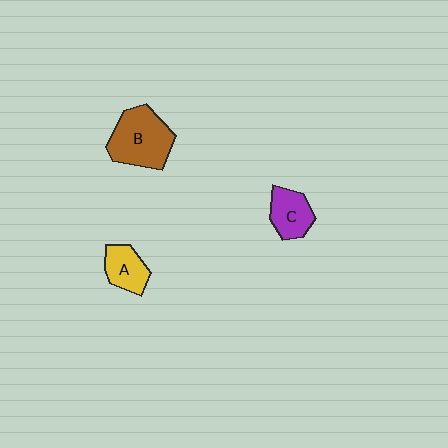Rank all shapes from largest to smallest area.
From largest to smallest: B (brown), C (purple), A (yellow).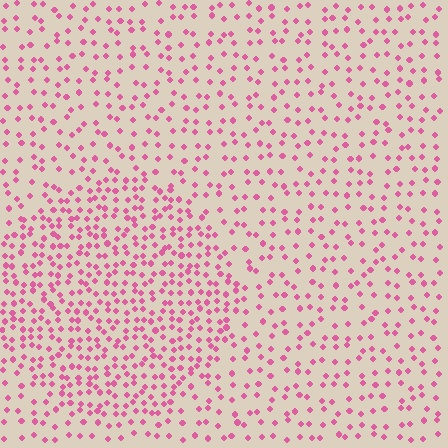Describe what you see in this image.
The image contains small pink elements arranged at two different densities. A circle-shaped region is visible where the elements are more densely packed than the surrounding area.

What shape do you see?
I see a circle.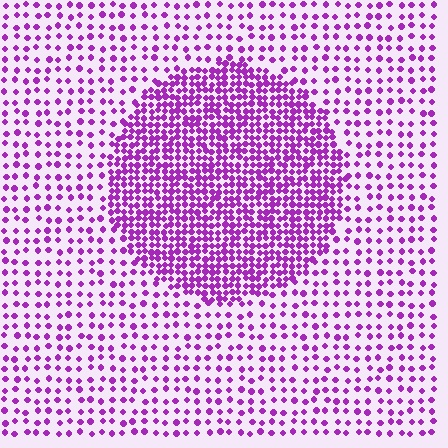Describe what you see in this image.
The image contains small purple elements arranged at two different densities. A circle-shaped region is visible where the elements are more densely packed than the surrounding area.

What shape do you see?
I see a circle.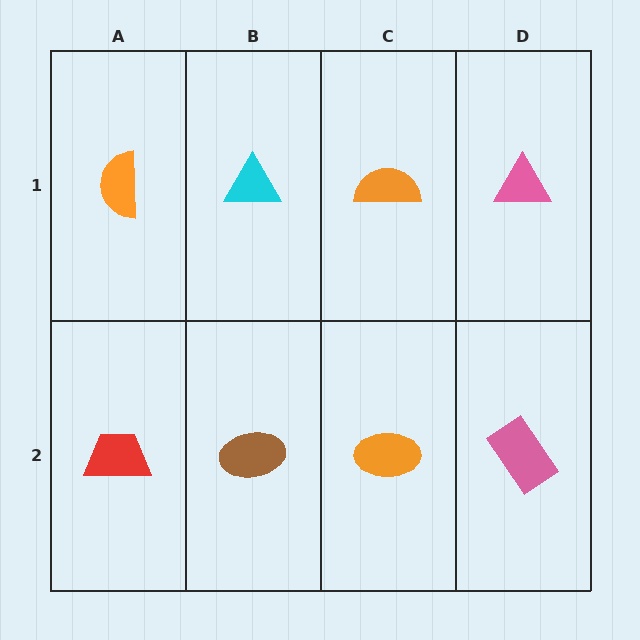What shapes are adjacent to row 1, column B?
A brown ellipse (row 2, column B), an orange semicircle (row 1, column A), an orange semicircle (row 1, column C).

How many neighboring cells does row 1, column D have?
2.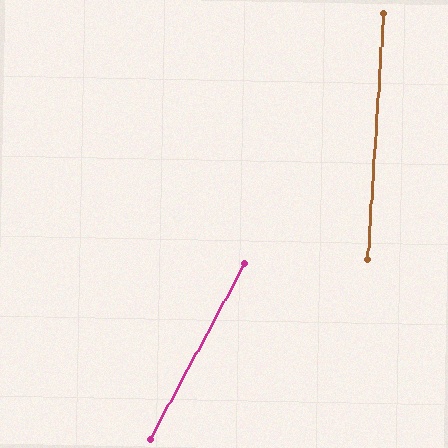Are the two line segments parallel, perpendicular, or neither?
Neither parallel nor perpendicular — they differ by about 24°.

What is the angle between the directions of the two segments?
Approximately 24 degrees.